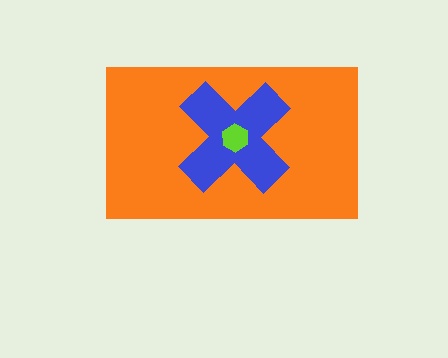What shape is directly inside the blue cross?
The lime hexagon.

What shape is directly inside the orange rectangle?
The blue cross.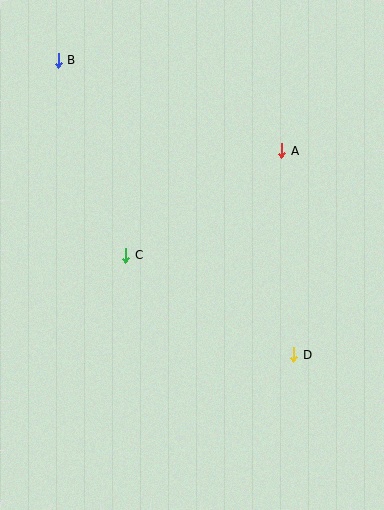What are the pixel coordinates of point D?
Point D is at (294, 355).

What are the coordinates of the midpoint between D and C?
The midpoint between D and C is at (210, 305).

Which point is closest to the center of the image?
Point C at (126, 255) is closest to the center.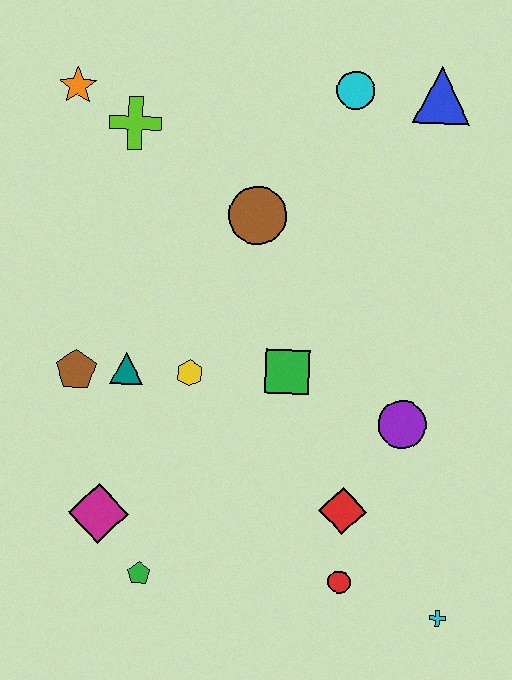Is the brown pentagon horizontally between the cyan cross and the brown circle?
No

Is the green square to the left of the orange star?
No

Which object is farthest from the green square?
The orange star is farthest from the green square.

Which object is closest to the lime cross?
The orange star is closest to the lime cross.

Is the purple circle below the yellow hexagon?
Yes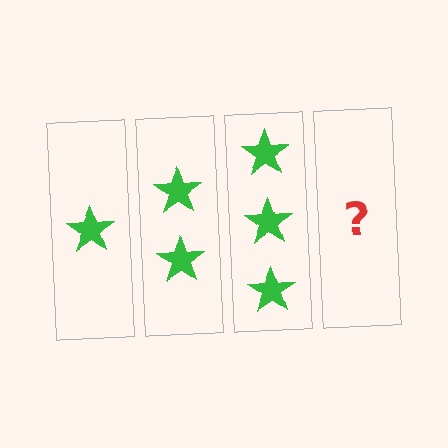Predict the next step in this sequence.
The next step is 4 stars.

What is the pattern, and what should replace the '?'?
The pattern is that each step adds one more star. The '?' should be 4 stars.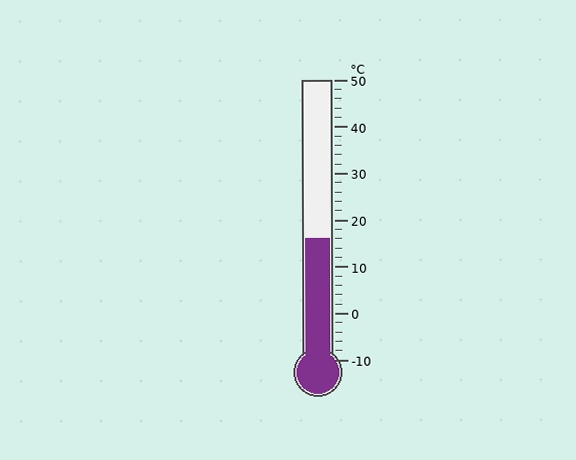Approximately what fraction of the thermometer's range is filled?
The thermometer is filled to approximately 45% of its range.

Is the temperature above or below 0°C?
The temperature is above 0°C.